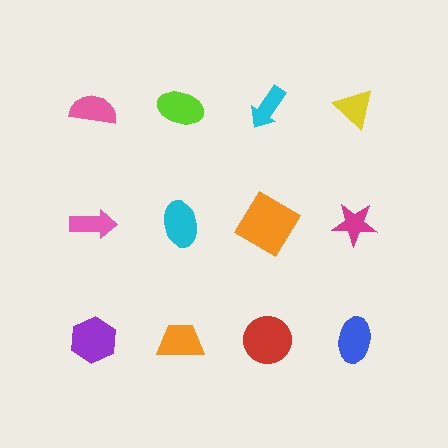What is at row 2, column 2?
A cyan ellipse.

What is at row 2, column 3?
An orange diamond.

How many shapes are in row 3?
4 shapes.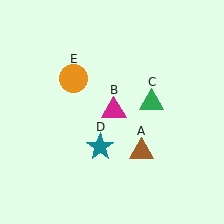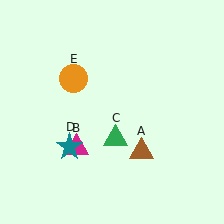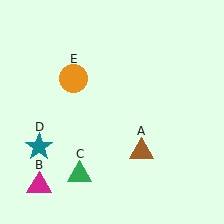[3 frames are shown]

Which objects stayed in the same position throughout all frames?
Brown triangle (object A) and orange circle (object E) remained stationary.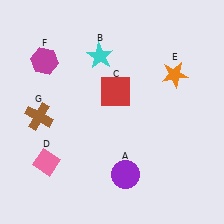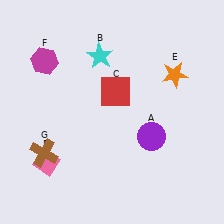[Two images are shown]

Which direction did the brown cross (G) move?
The brown cross (G) moved down.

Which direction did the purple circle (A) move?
The purple circle (A) moved up.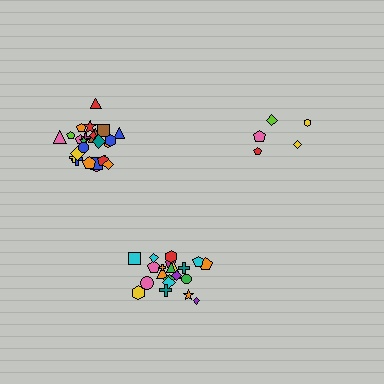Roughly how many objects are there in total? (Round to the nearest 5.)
Roughly 50 objects in total.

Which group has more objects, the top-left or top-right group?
The top-left group.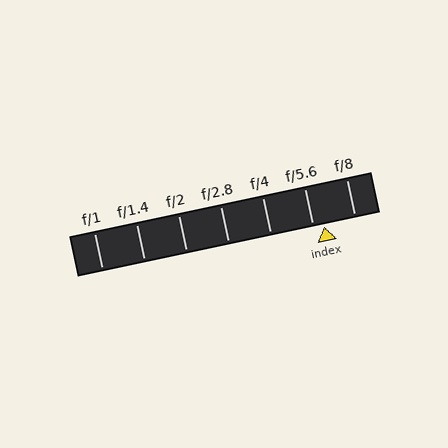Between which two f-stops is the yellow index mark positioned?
The index mark is between f/5.6 and f/8.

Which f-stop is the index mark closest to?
The index mark is closest to f/5.6.